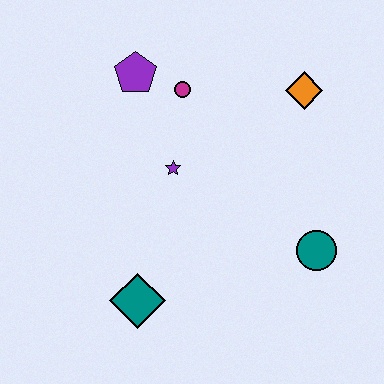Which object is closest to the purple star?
The magenta circle is closest to the purple star.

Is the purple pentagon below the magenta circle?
No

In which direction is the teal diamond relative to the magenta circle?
The teal diamond is below the magenta circle.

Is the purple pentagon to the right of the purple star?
No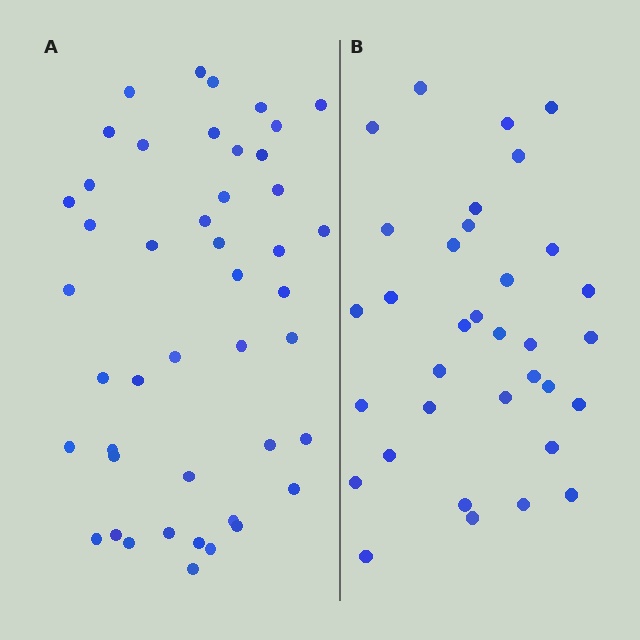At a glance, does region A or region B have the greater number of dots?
Region A (the left region) has more dots.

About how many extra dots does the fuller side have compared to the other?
Region A has roughly 12 or so more dots than region B.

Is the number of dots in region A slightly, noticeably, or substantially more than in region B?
Region A has noticeably more, but not dramatically so. The ratio is roughly 1.3 to 1.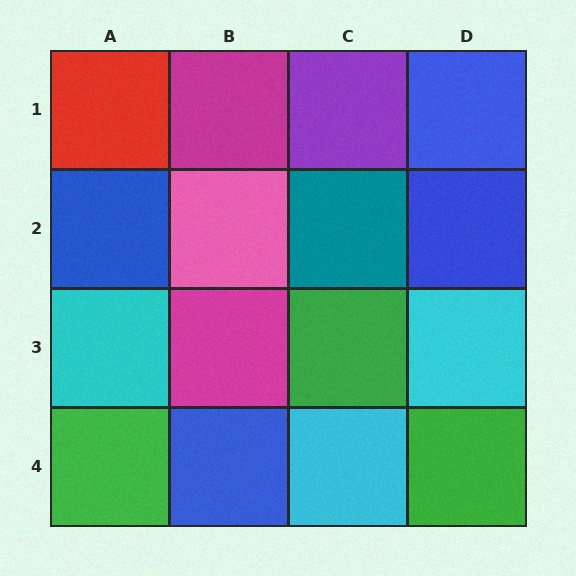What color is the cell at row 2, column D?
Blue.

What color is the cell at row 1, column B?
Magenta.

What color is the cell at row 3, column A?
Cyan.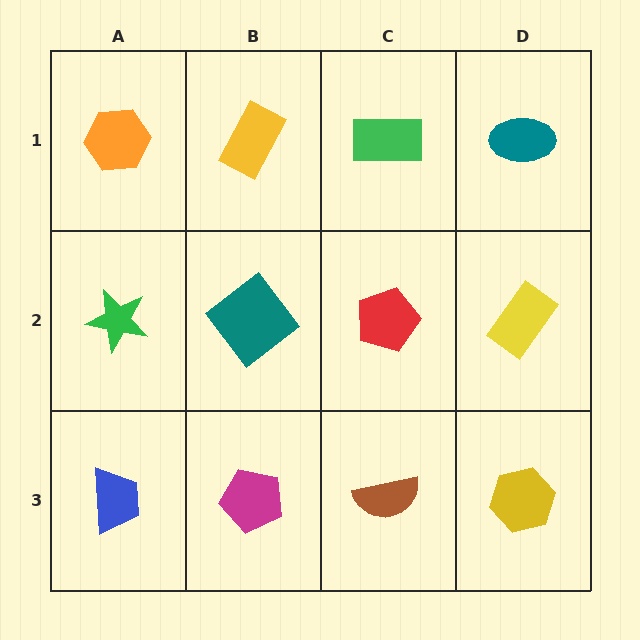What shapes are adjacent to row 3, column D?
A yellow rectangle (row 2, column D), a brown semicircle (row 3, column C).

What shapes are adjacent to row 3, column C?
A red pentagon (row 2, column C), a magenta pentagon (row 3, column B), a yellow hexagon (row 3, column D).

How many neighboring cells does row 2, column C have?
4.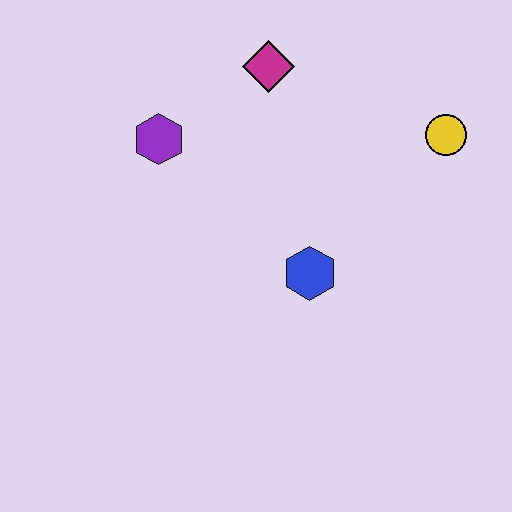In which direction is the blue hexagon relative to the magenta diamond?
The blue hexagon is below the magenta diamond.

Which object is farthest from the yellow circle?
The purple hexagon is farthest from the yellow circle.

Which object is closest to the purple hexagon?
The magenta diamond is closest to the purple hexagon.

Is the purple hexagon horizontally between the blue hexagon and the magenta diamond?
No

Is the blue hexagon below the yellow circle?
Yes